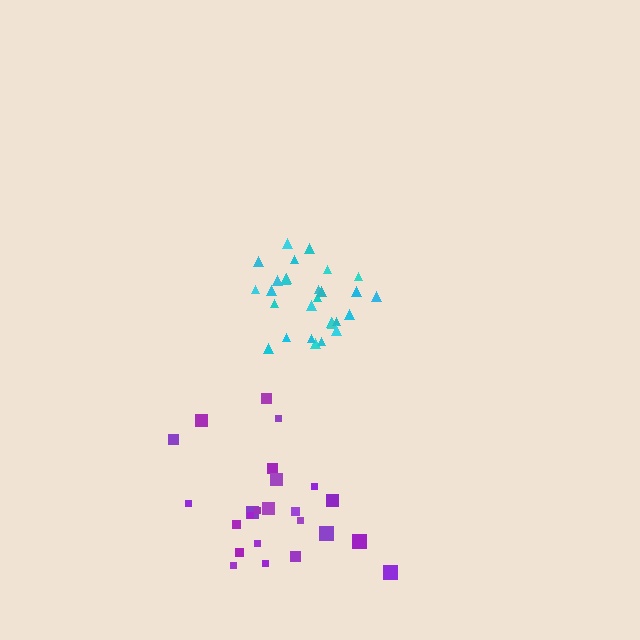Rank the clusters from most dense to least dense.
cyan, purple.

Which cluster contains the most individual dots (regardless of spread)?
Cyan (28).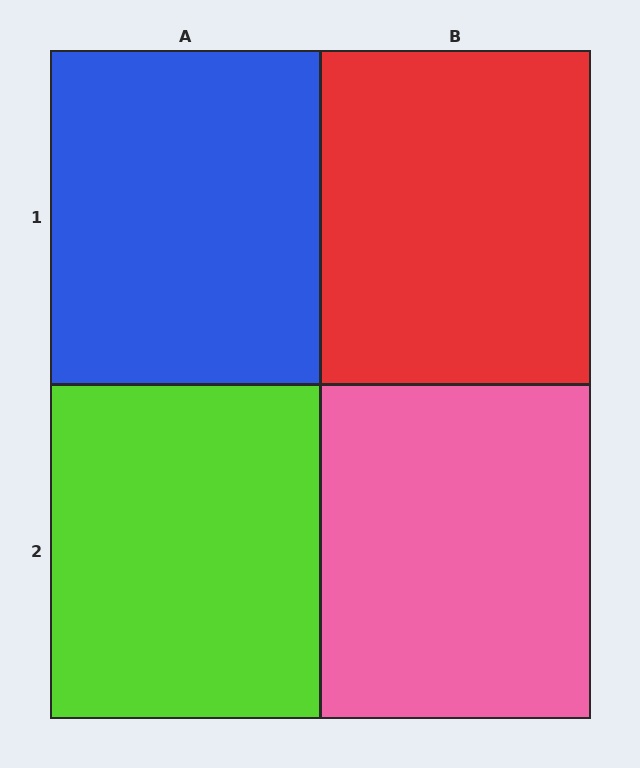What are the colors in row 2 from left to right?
Lime, pink.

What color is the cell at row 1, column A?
Blue.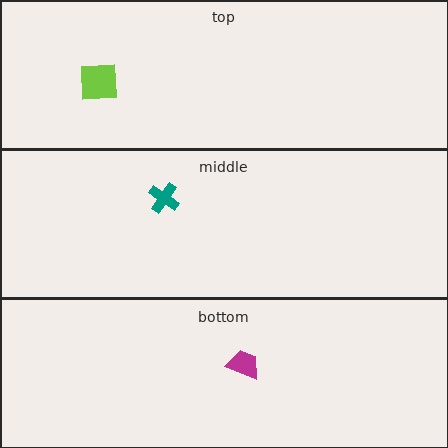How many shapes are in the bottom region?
1.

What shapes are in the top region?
The lime square.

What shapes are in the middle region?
The teal cross.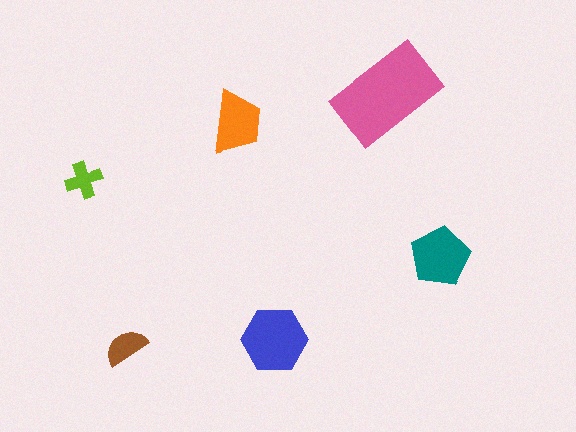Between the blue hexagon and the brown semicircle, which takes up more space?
The blue hexagon.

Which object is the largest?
The pink rectangle.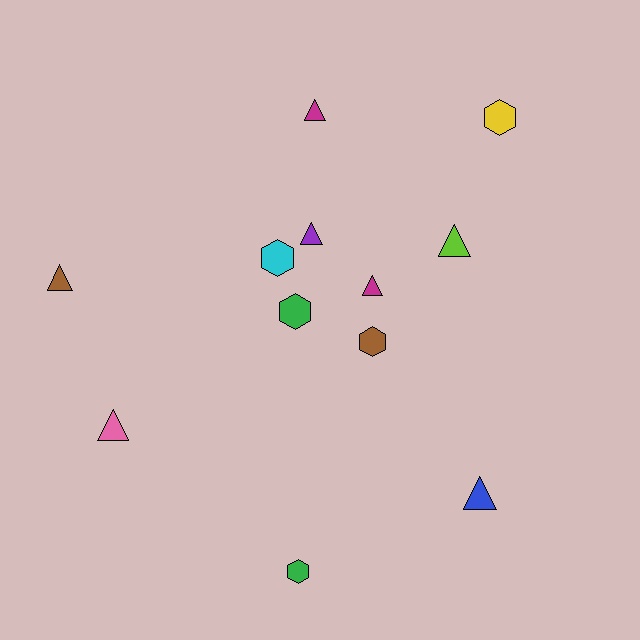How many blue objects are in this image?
There is 1 blue object.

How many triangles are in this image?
There are 7 triangles.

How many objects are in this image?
There are 12 objects.